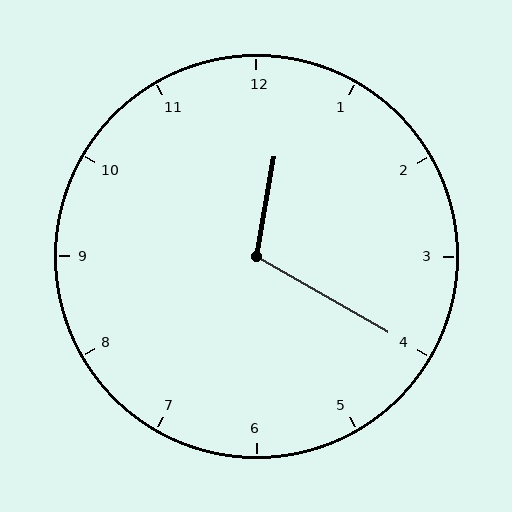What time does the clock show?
12:20.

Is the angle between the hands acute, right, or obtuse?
It is obtuse.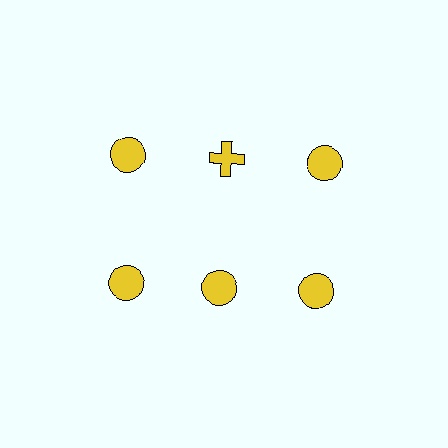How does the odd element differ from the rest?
It has a different shape: cross instead of circle.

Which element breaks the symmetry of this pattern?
The yellow cross in the top row, second from left column breaks the symmetry. All other shapes are yellow circles.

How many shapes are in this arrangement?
There are 6 shapes arranged in a grid pattern.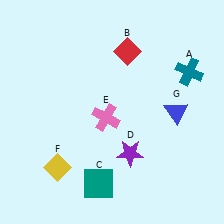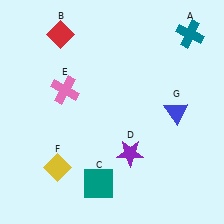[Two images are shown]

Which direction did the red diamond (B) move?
The red diamond (B) moved left.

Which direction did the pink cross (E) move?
The pink cross (E) moved left.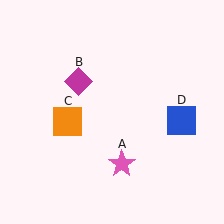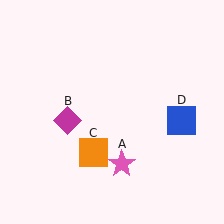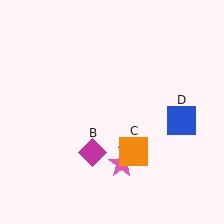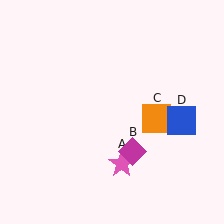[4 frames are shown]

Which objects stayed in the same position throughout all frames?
Pink star (object A) and blue square (object D) remained stationary.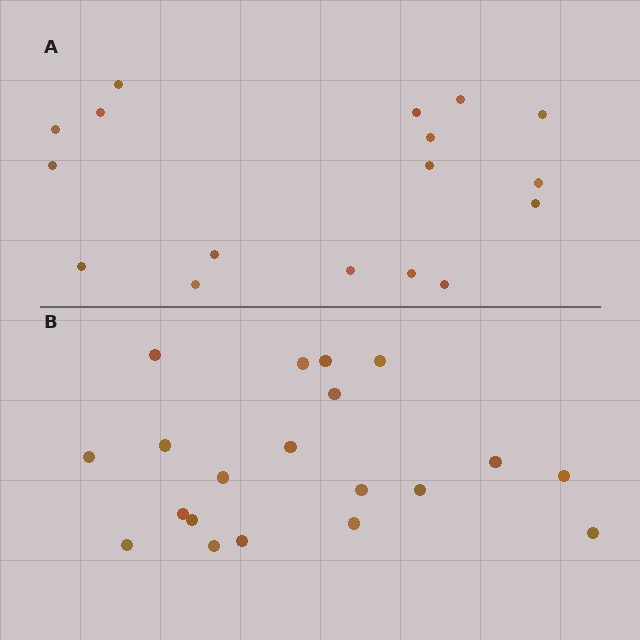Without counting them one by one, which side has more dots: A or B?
Region B (the bottom region) has more dots.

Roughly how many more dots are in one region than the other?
Region B has just a few more — roughly 2 or 3 more dots than region A.